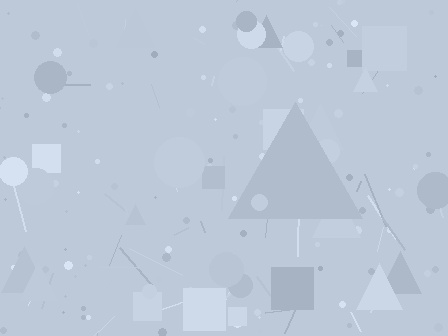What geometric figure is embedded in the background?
A triangle is embedded in the background.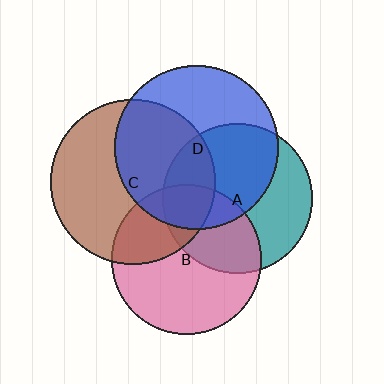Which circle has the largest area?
Circle C (brown).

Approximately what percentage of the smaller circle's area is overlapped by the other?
Approximately 30%.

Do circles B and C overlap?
Yes.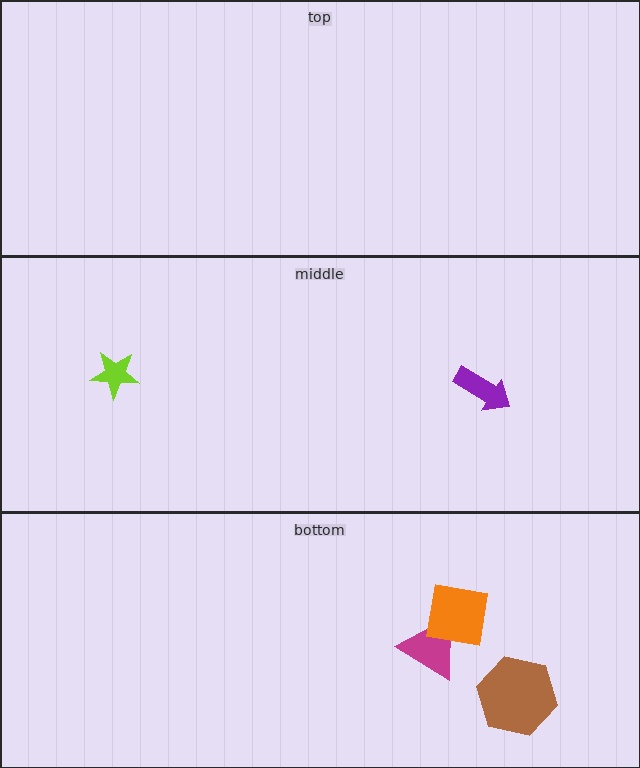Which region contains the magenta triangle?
The bottom region.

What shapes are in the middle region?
The purple arrow, the lime star.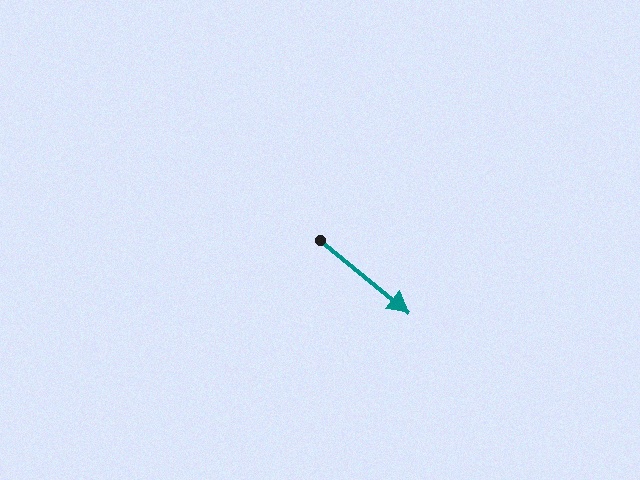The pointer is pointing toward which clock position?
Roughly 4 o'clock.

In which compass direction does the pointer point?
Southeast.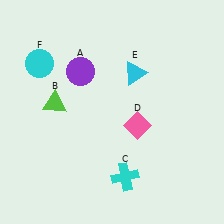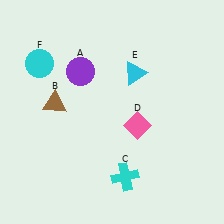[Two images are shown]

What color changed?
The triangle (B) changed from lime in Image 1 to brown in Image 2.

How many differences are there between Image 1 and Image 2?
There is 1 difference between the two images.